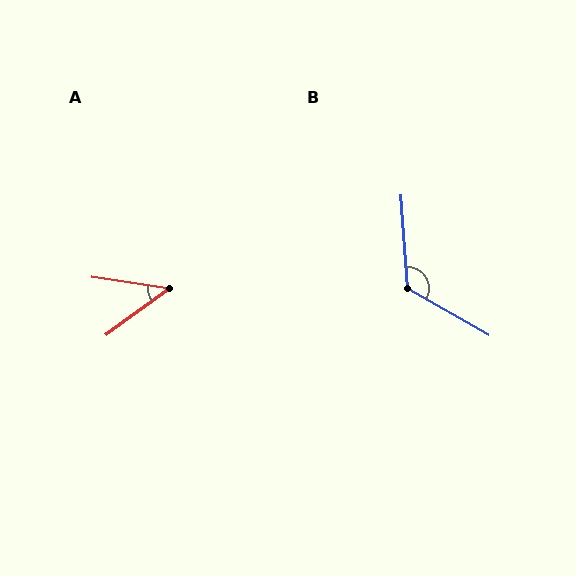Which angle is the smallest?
A, at approximately 45 degrees.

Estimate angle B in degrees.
Approximately 123 degrees.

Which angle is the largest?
B, at approximately 123 degrees.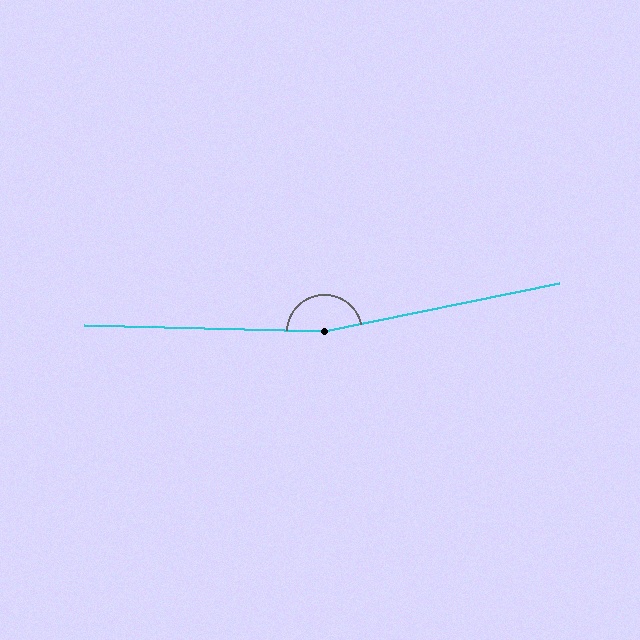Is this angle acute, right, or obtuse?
It is obtuse.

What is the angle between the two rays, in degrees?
Approximately 167 degrees.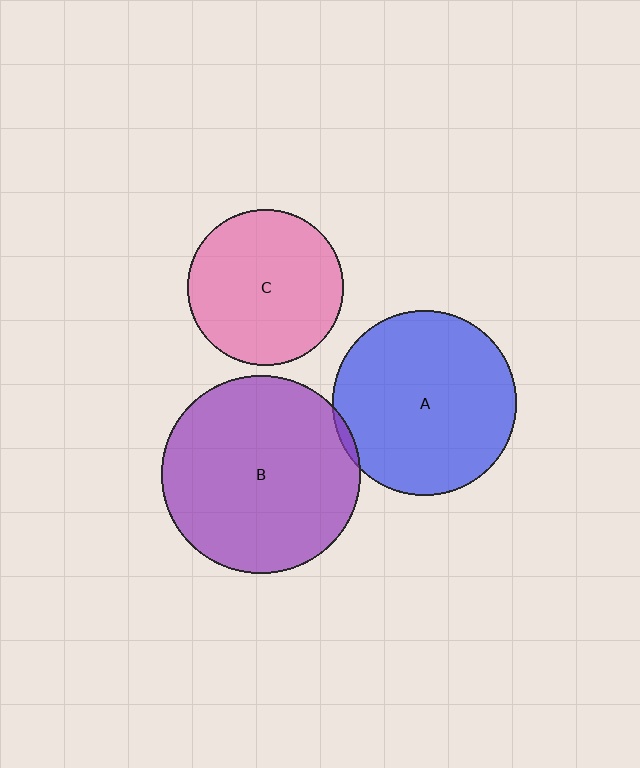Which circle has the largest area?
Circle B (purple).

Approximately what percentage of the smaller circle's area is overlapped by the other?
Approximately 5%.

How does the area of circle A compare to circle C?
Approximately 1.4 times.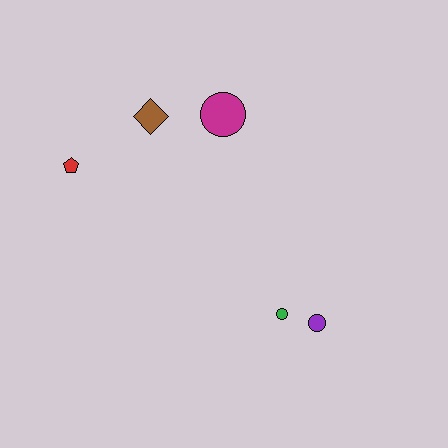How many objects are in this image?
There are 5 objects.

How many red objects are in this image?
There is 1 red object.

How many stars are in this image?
There are no stars.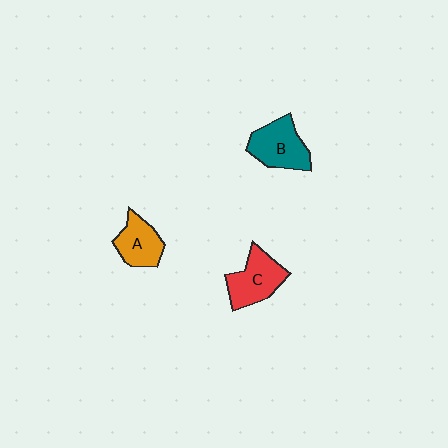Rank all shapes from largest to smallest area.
From largest to smallest: B (teal), C (red), A (orange).